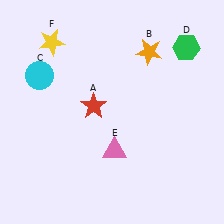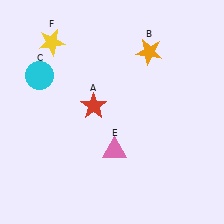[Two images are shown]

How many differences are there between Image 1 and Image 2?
There is 1 difference between the two images.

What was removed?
The green hexagon (D) was removed in Image 2.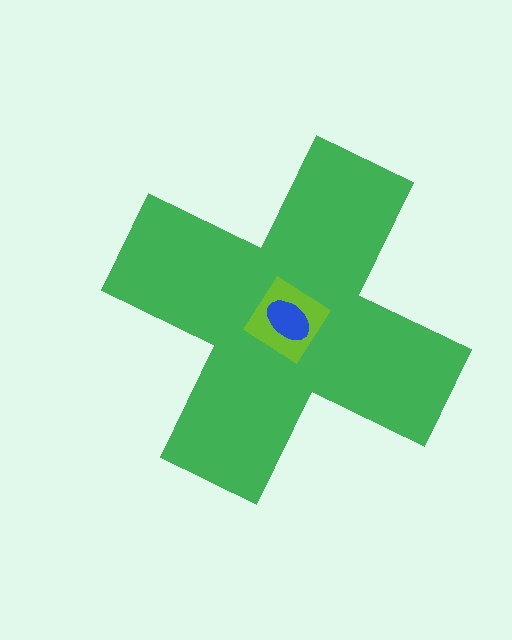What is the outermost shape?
The green cross.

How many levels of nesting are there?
3.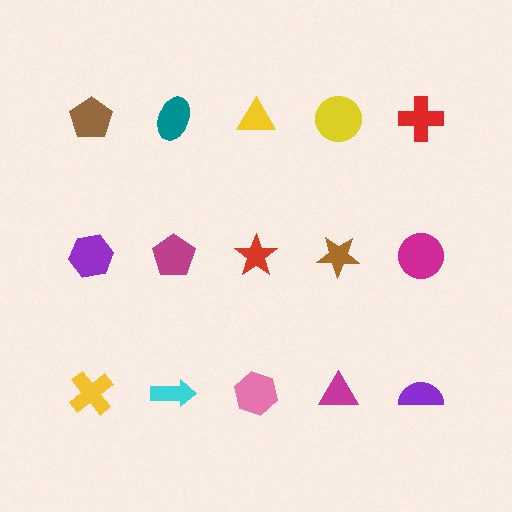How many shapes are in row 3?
5 shapes.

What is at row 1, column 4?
A yellow circle.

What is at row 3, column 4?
A magenta triangle.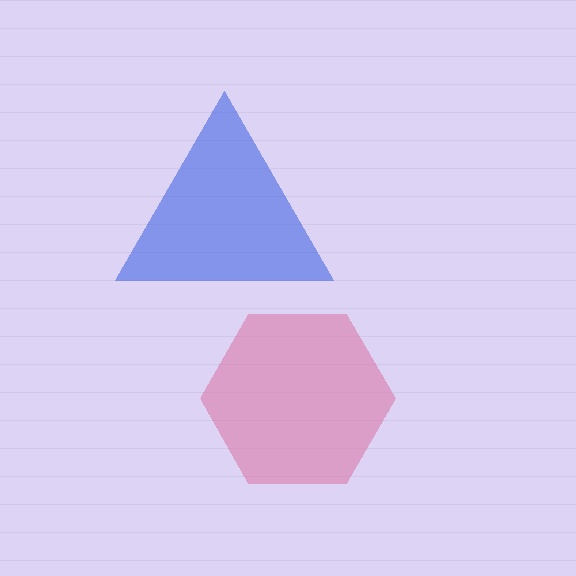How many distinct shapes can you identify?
There are 2 distinct shapes: a blue triangle, a pink hexagon.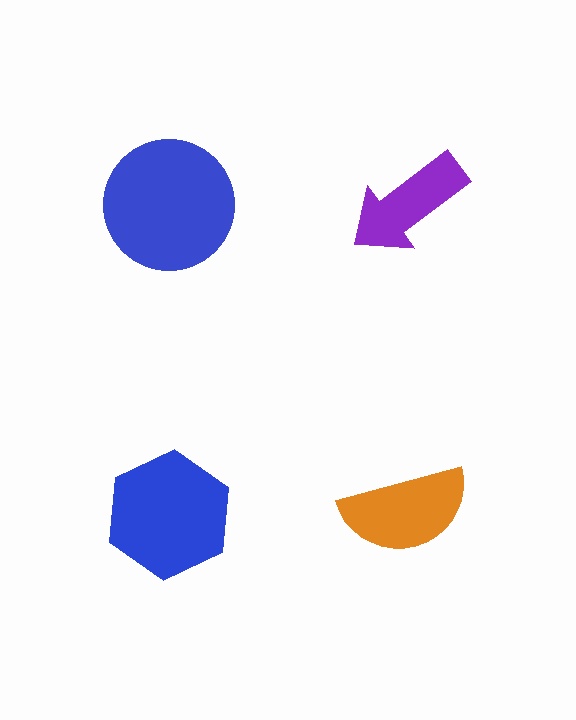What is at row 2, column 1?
A blue hexagon.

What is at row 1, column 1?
A blue circle.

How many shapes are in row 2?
2 shapes.